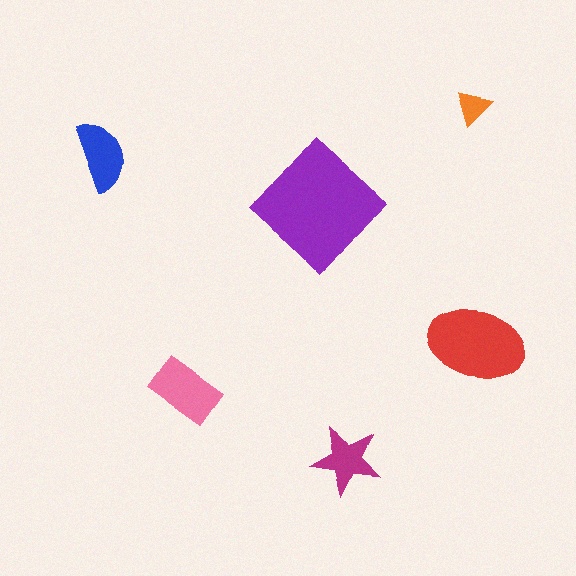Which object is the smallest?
The orange triangle.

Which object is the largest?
The purple diamond.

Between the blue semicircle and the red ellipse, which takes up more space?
The red ellipse.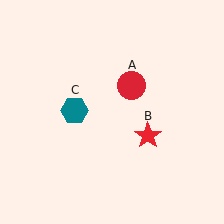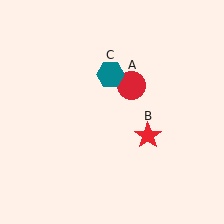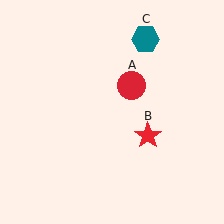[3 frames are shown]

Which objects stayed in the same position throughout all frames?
Red circle (object A) and red star (object B) remained stationary.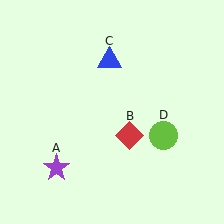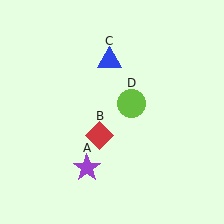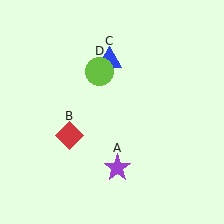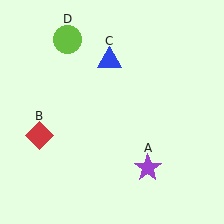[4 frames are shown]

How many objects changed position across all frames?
3 objects changed position: purple star (object A), red diamond (object B), lime circle (object D).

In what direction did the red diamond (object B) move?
The red diamond (object B) moved left.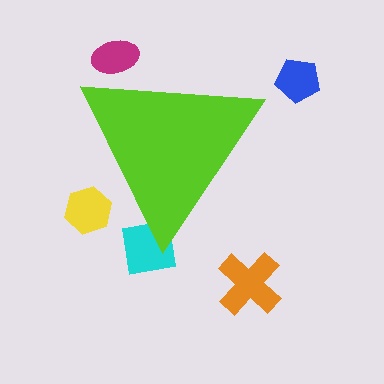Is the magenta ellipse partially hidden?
Yes, the magenta ellipse is partially hidden behind the lime triangle.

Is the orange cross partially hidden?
No, the orange cross is fully visible.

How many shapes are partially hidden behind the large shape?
3 shapes are partially hidden.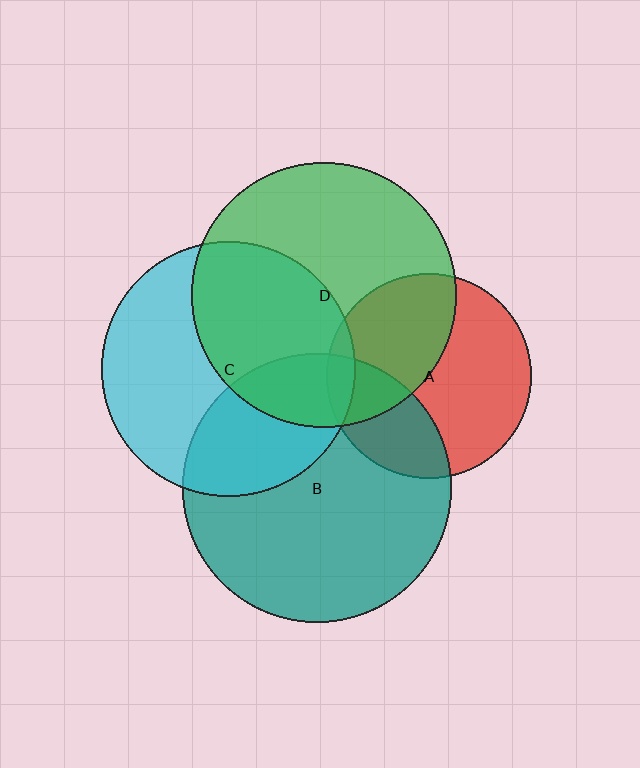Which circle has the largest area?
Circle B (teal).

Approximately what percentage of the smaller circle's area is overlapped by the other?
Approximately 5%.